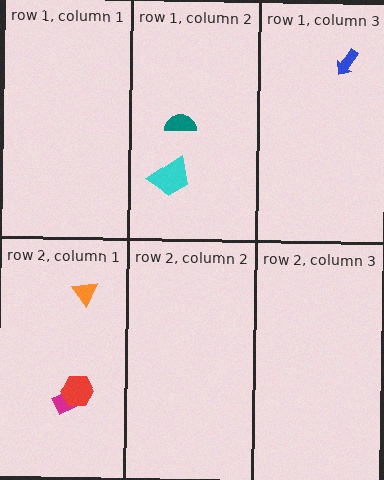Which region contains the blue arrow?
The row 1, column 3 region.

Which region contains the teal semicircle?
The row 1, column 2 region.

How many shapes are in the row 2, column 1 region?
3.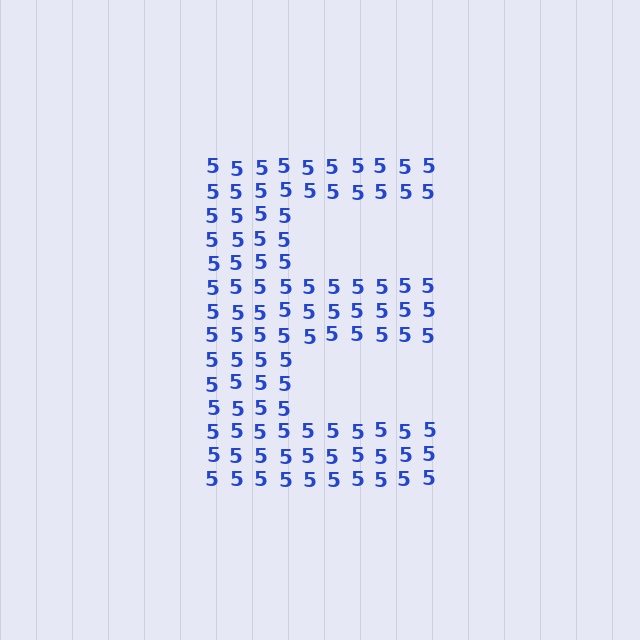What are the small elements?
The small elements are digit 5's.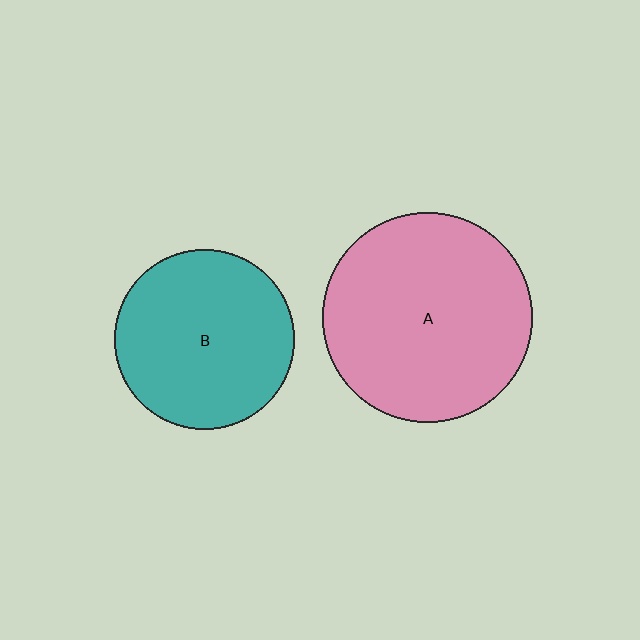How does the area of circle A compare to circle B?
Approximately 1.4 times.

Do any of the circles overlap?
No, none of the circles overlap.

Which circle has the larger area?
Circle A (pink).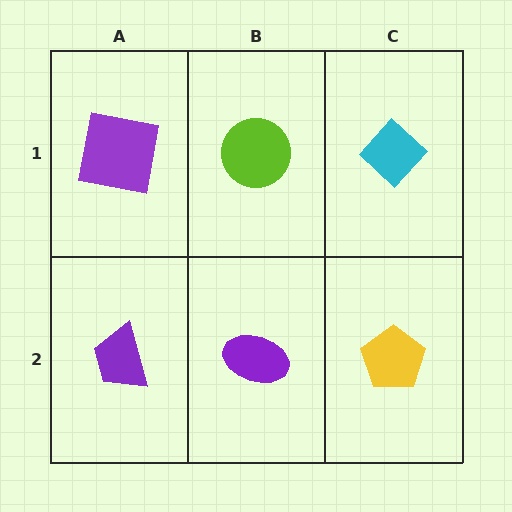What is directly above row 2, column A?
A purple square.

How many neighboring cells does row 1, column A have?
2.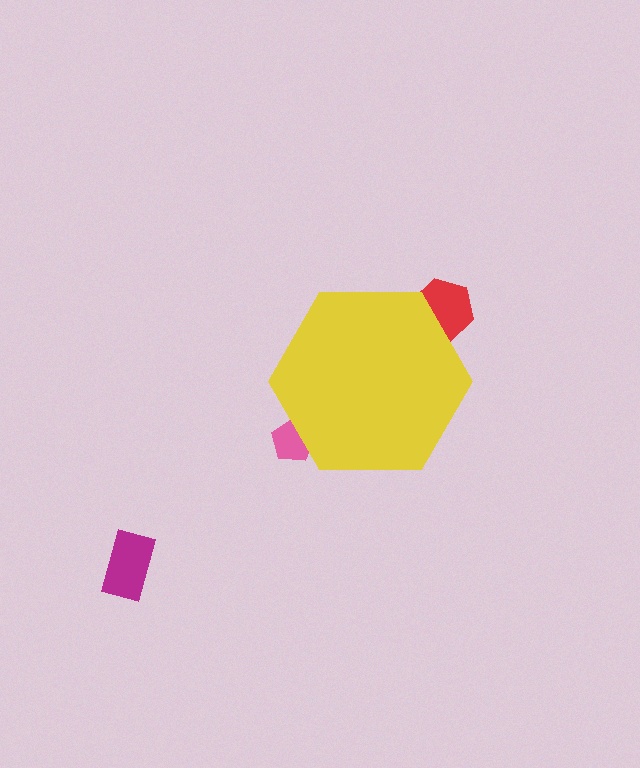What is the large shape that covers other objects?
A yellow hexagon.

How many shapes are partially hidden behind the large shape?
2 shapes are partially hidden.